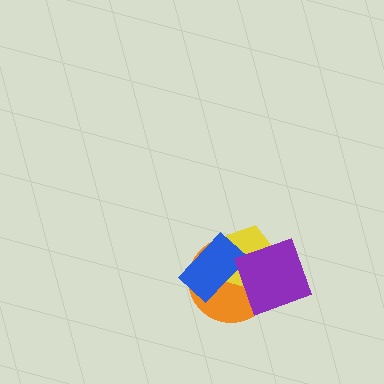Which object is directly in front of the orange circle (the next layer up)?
The yellow pentagon is directly in front of the orange circle.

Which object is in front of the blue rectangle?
The purple diamond is in front of the blue rectangle.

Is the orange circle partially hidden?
Yes, it is partially covered by another shape.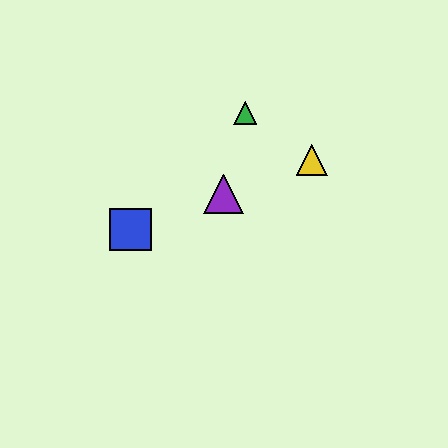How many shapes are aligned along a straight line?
4 shapes (the red triangle, the blue square, the yellow triangle, the purple triangle) are aligned along a straight line.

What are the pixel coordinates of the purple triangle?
The purple triangle is at (224, 194).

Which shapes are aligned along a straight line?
The red triangle, the blue square, the yellow triangle, the purple triangle are aligned along a straight line.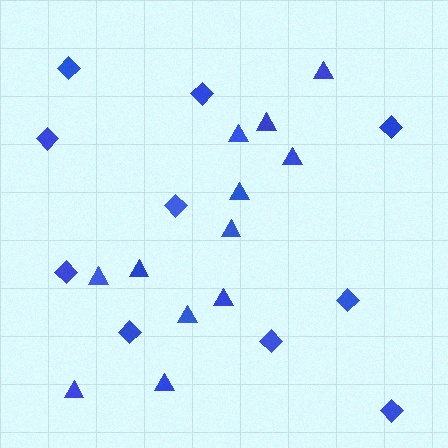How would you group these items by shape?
There are 2 groups: one group of triangles (12) and one group of diamonds (10).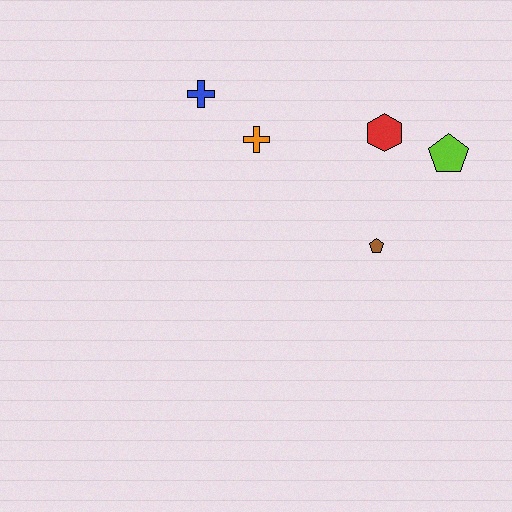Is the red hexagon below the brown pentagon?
No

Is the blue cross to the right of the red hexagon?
No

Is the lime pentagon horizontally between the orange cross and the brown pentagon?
No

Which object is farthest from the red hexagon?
The blue cross is farthest from the red hexagon.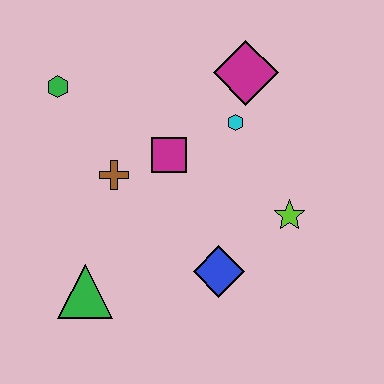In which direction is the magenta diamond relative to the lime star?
The magenta diamond is above the lime star.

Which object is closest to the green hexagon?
The brown cross is closest to the green hexagon.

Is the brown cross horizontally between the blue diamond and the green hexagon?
Yes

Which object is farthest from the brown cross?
The lime star is farthest from the brown cross.